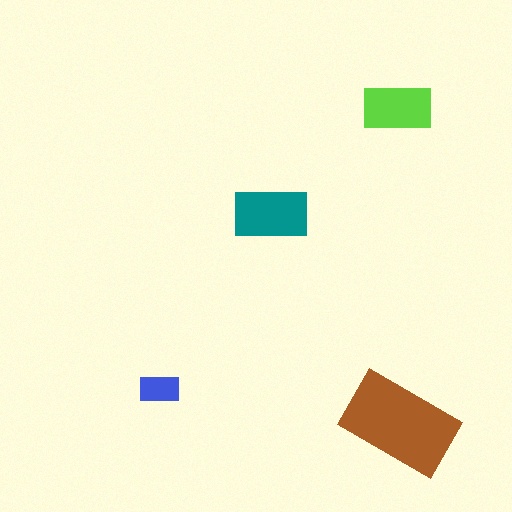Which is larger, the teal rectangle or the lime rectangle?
The teal one.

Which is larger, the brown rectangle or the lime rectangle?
The brown one.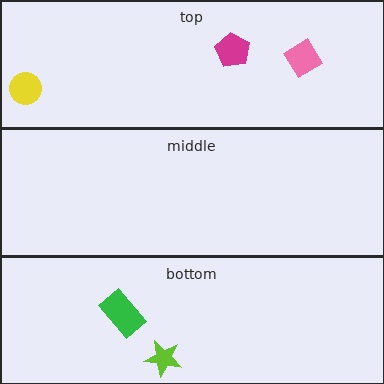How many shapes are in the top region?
3.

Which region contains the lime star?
The bottom region.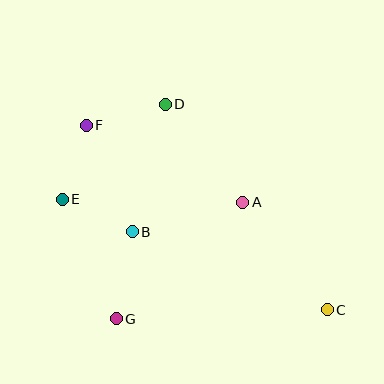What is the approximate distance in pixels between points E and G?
The distance between E and G is approximately 131 pixels.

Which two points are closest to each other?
Points B and E are closest to each other.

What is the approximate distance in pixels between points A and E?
The distance between A and E is approximately 181 pixels.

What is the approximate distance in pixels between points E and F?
The distance between E and F is approximately 78 pixels.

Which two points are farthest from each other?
Points C and F are farthest from each other.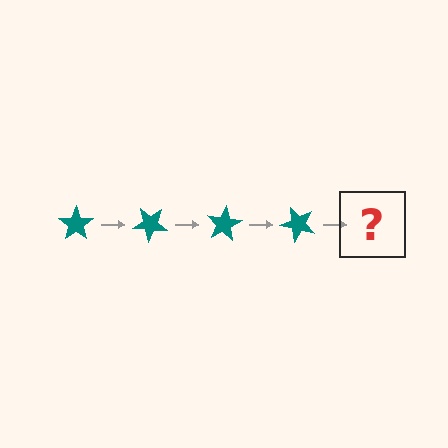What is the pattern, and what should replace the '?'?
The pattern is that the star rotates 40 degrees each step. The '?' should be a teal star rotated 160 degrees.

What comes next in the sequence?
The next element should be a teal star rotated 160 degrees.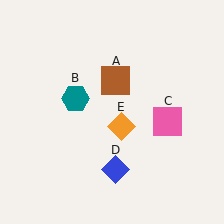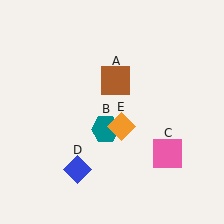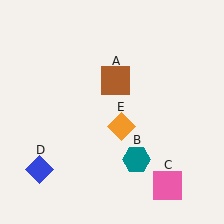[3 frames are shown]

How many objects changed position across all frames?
3 objects changed position: teal hexagon (object B), pink square (object C), blue diamond (object D).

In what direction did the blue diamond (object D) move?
The blue diamond (object D) moved left.